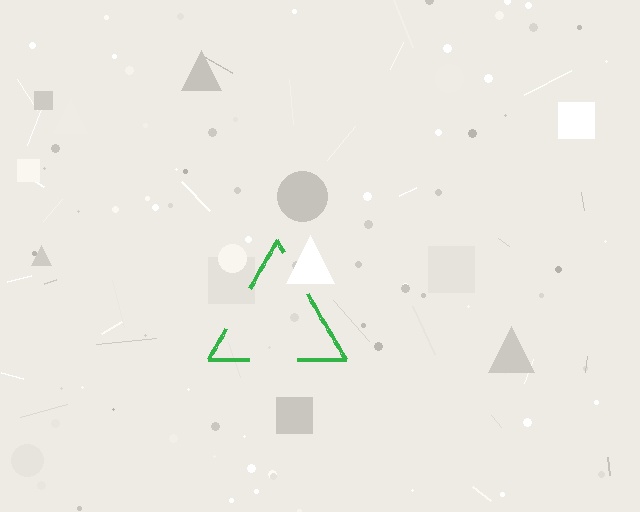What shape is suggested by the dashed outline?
The dashed outline suggests a triangle.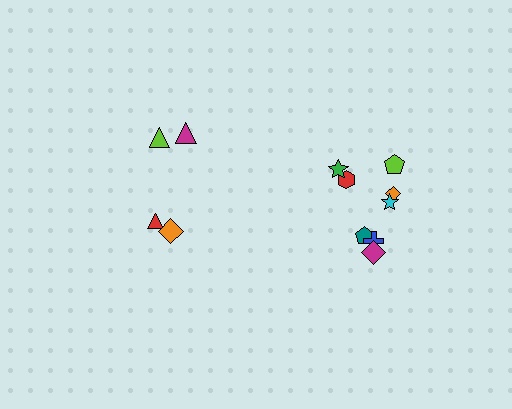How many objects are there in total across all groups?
There are 12 objects.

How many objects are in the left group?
There are 4 objects.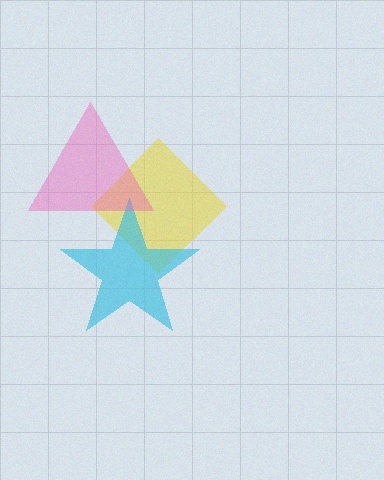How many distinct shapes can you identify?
There are 3 distinct shapes: a yellow diamond, a cyan star, a pink triangle.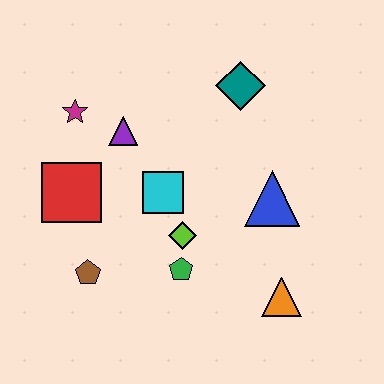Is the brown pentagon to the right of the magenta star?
Yes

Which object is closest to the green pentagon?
The lime diamond is closest to the green pentagon.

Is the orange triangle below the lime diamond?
Yes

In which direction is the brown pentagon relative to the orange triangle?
The brown pentagon is to the left of the orange triangle.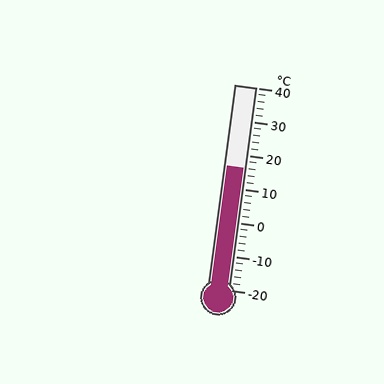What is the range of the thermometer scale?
The thermometer scale ranges from -20°C to 40°C.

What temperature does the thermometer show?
The thermometer shows approximately 16°C.